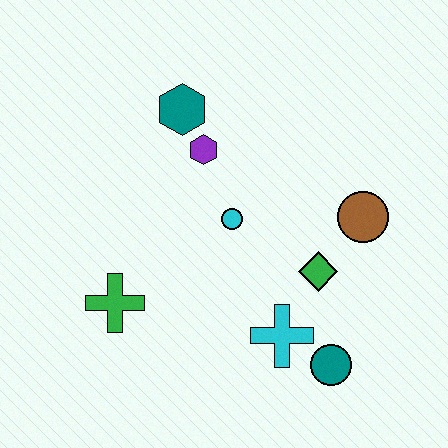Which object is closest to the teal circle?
The cyan cross is closest to the teal circle.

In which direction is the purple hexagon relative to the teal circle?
The purple hexagon is above the teal circle.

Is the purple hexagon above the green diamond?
Yes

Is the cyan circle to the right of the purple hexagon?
Yes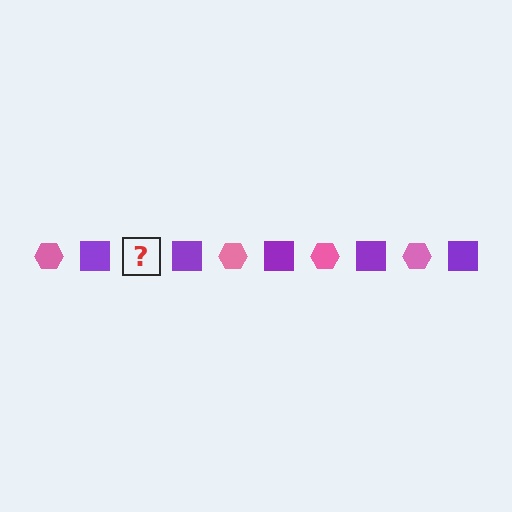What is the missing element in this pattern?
The missing element is a pink hexagon.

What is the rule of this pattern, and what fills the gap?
The rule is that the pattern alternates between pink hexagon and purple square. The gap should be filled with a pink hexagon.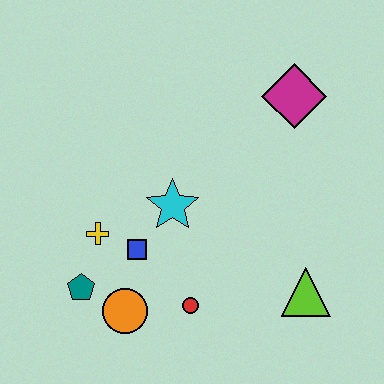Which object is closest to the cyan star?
The blue square is closest to the cyan star.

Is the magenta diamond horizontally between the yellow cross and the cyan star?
No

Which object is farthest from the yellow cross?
The magenta diamond is farthest from the yellow cross.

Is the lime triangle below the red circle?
No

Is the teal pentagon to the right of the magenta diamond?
No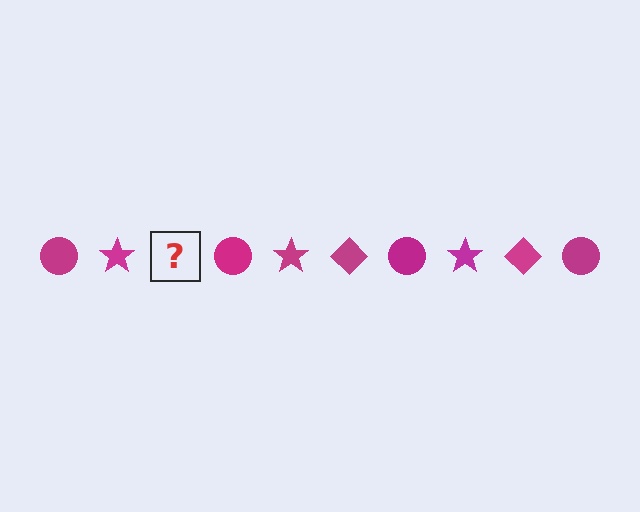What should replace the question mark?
The question mark should be replaced with a magenta diamond.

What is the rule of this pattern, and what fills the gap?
The rule is that the pattern cycles through circle, star, diamond shapes in magenta. The gap should be filled with a magenta diamond.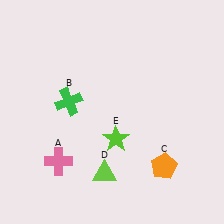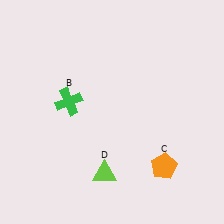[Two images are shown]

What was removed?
The lime star (E), the pink cross (A) were removed in Image 2.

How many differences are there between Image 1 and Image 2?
There are 2 differences between the two images.